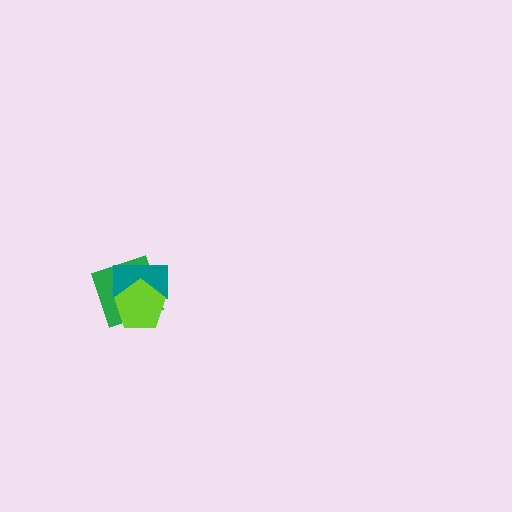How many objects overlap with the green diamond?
2 objects overlap with the green diamond.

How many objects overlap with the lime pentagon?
2 objects overlap with the lime pentagon.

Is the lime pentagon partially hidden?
No, no other shape covers it.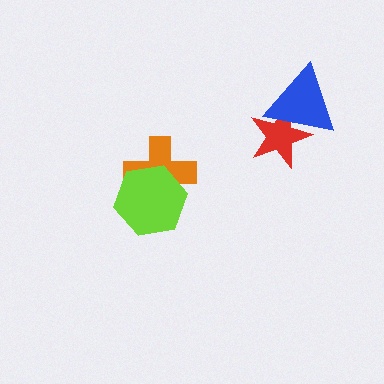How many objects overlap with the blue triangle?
1 object overlaps with the blue triangle.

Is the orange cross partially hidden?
Yes, it is partially covered by another shape.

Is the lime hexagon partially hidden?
No, no other shape covers it.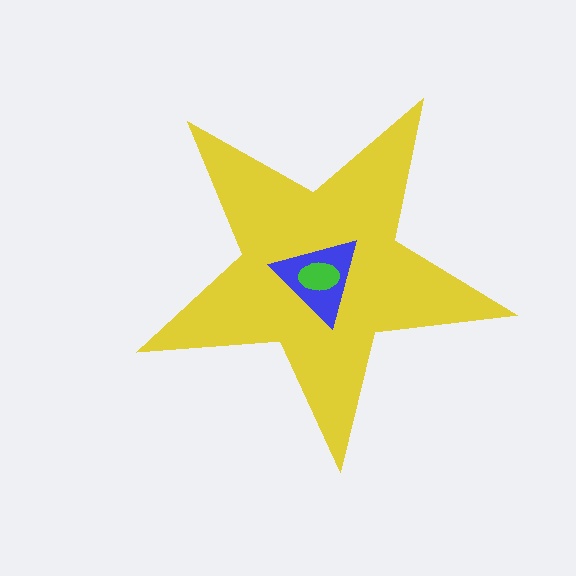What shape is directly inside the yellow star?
The blue triangle.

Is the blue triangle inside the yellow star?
Yes.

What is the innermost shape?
The green ellipse.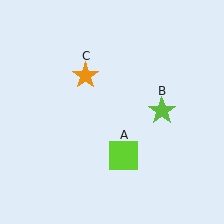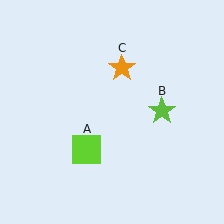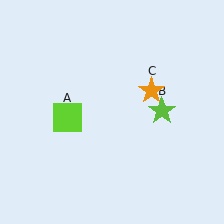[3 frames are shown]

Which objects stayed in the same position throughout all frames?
Lime star (object B) remained stationary.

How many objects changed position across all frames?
2 objects changed position: lime square (object A), orange star (object C).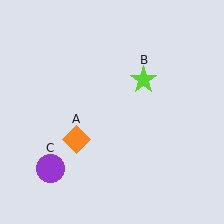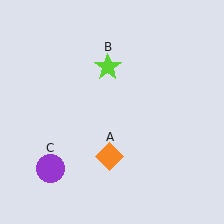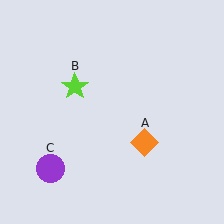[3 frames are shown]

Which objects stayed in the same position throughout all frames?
Purple circle (object C) remained stationary.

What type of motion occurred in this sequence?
The orange diamond (object A), lime star (object B) rotated counterclockwise around the center of the scene.